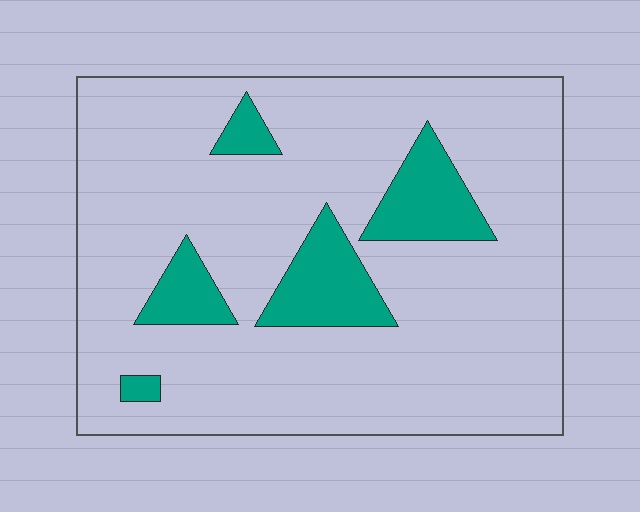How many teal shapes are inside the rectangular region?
5.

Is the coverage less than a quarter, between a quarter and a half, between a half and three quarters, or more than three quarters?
Less than a quarter.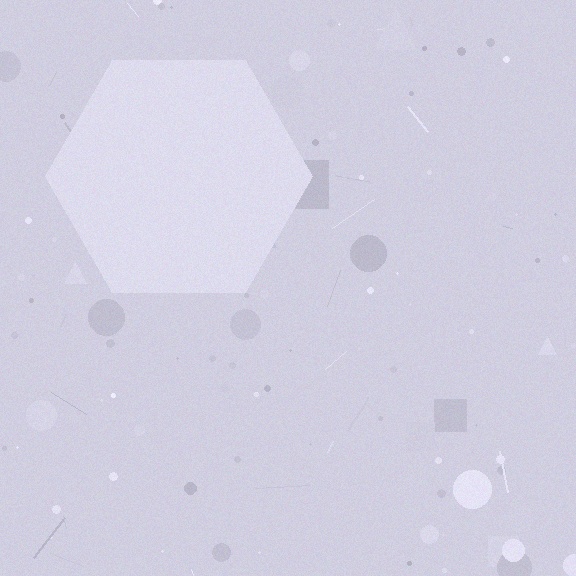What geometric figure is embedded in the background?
A hexagon is embedded in the background.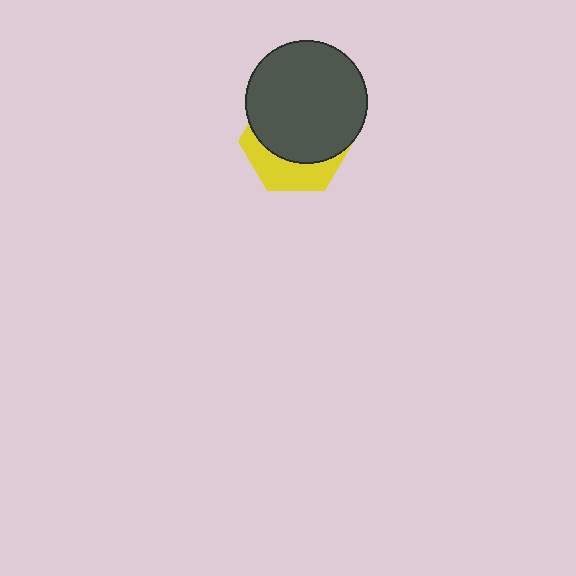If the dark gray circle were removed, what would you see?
You would see the complete yellow hexagon.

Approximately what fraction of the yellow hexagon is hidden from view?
Roughly 65% of the yellow hexagon is hidden behind the dark gray circle.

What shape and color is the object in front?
The object in front is a dark gray circle.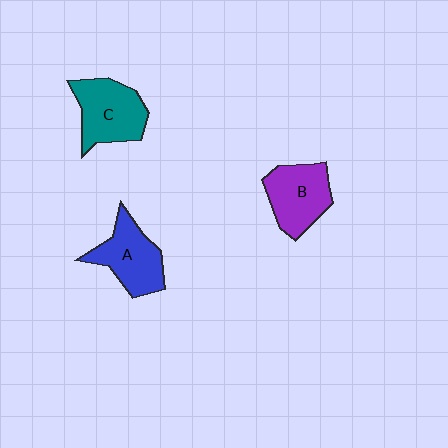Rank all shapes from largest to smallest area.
From largest to smallest: C (teal), A (blue), B (purple).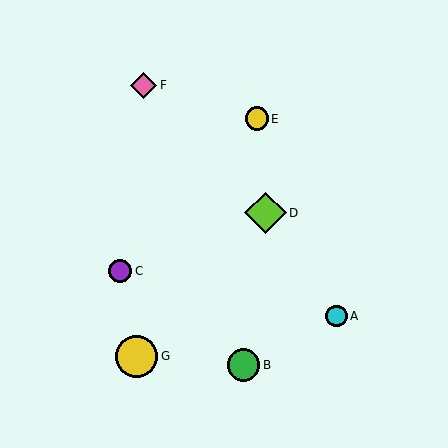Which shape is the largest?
The yellow circle (labeled G) is the largest.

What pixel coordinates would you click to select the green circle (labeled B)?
Click at (243, 365) to select the green circle B.